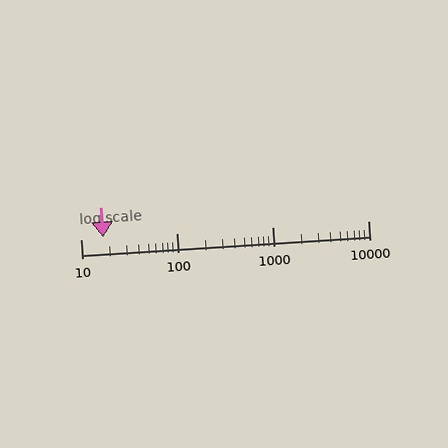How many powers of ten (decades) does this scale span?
The scale spans 3 decades, from 10 to 10000.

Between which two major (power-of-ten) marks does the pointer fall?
The pointer is between 10 and 100.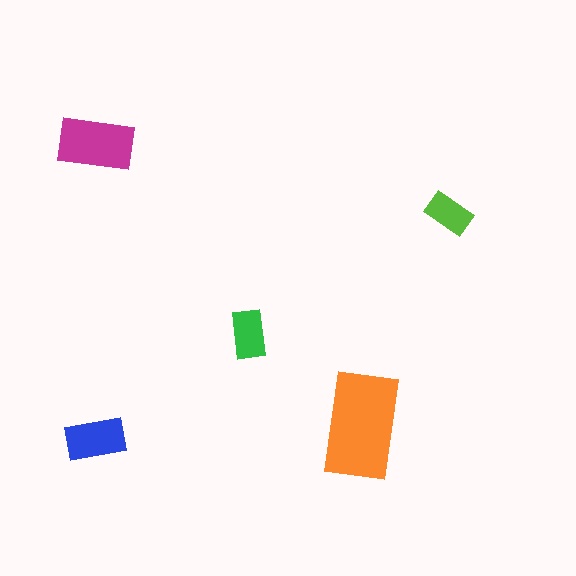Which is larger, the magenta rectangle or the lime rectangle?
The magenta one.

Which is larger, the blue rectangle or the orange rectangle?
The orange one.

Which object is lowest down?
The blue rectangle is bottommost.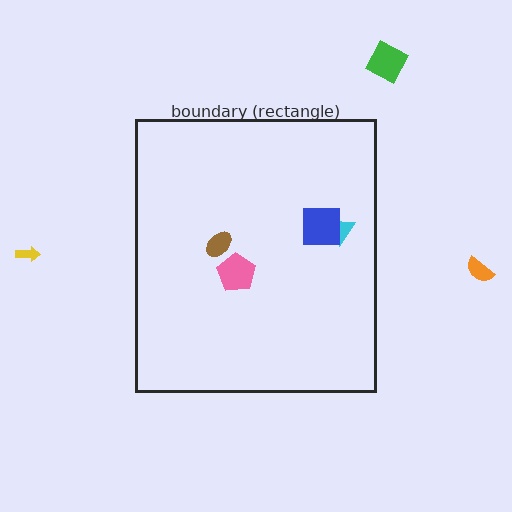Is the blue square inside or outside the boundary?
Inside.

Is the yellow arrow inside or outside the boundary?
Outside.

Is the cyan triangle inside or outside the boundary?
Inside.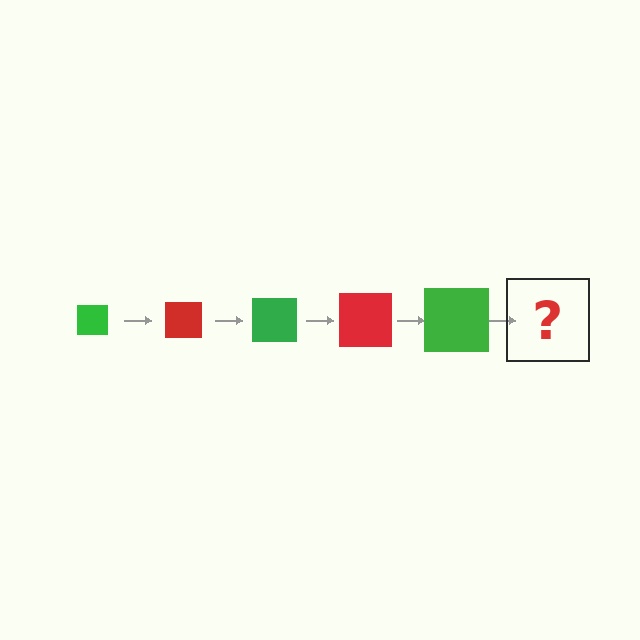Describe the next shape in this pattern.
It should be a red square, larger than the previous one.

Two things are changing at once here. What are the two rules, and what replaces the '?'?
The two rules are that the square grows larger each step and the color cycles through green and red. The '?' should be a red square, larger than the previous one.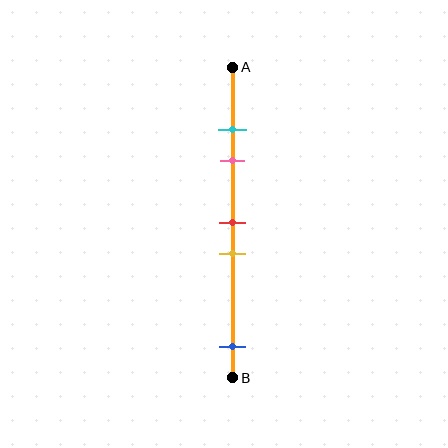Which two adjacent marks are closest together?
The cyan and pink marks are the closest adjacent pair.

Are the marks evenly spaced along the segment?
No, the marks are not evenly spaced.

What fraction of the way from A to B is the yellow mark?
The yellow mark is approximately 60% (0.6) of the way from A to B.